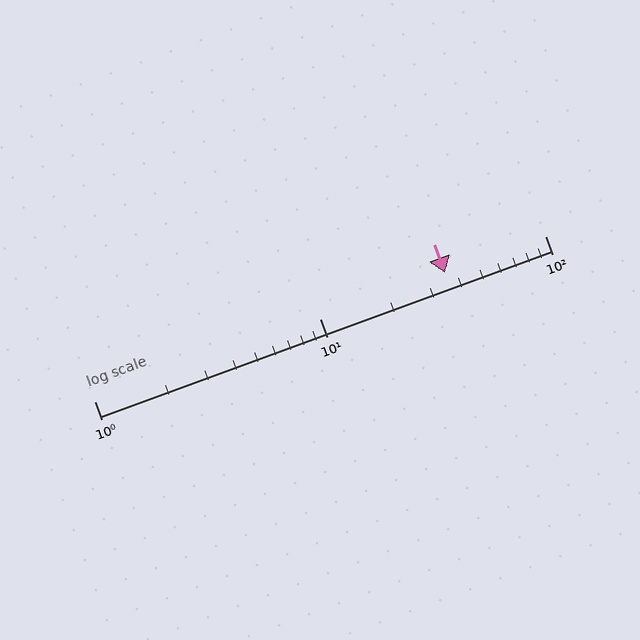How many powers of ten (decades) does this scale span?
The scale spans 2 decades, from 1 to 100.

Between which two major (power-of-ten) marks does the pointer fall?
The pointer is between 10 and 100.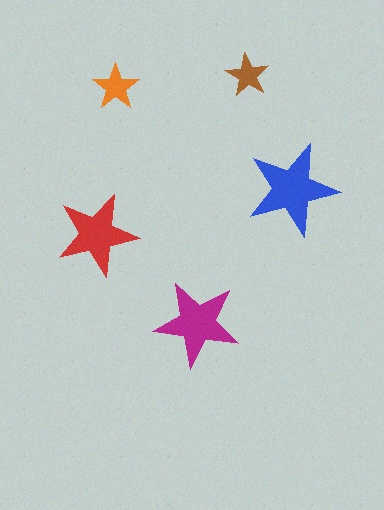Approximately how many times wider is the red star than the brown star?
About 2 times wider.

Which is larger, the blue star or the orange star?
The blue one.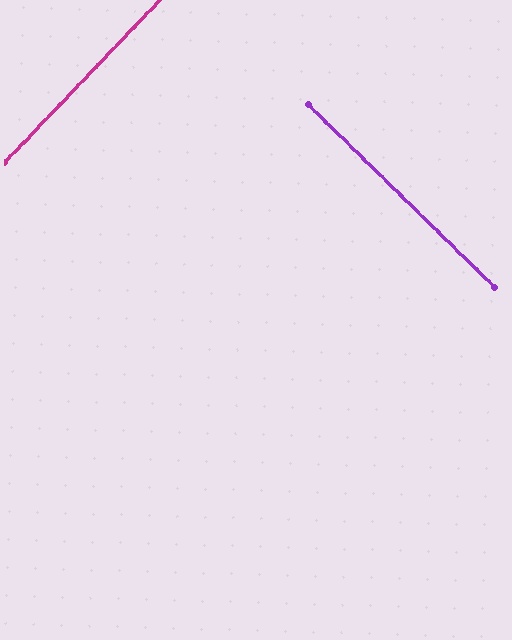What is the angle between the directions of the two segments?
Approximately 89 degrees.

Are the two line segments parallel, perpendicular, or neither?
Perpendicular — they meet at approximately 89°.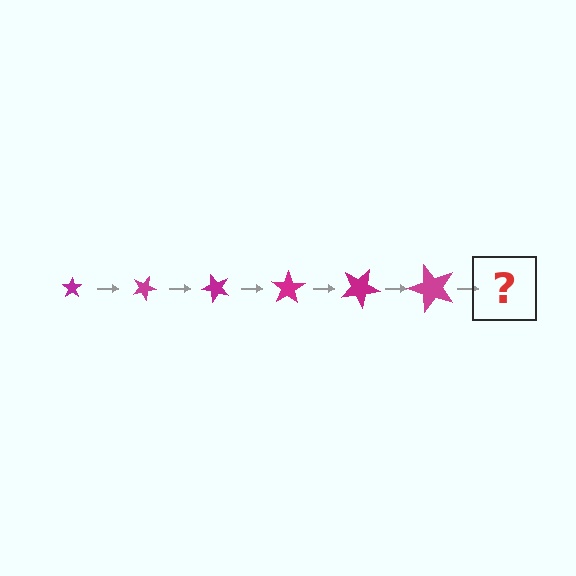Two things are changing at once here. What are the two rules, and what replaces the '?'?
The two rules are that the star grows larger each step and it rotates 25 degrees each step. The '?' should be a star, larger than the previous one and rotated 150 degrees from the start.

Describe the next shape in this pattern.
It should be a star, larger than the previous one and rotated 150 degrees from the start.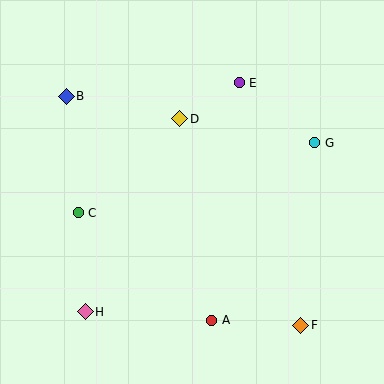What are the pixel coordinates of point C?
Point C is at (78, 213).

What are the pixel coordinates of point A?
Point A is at (212, 320).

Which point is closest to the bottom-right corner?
Point F is closest to the bottom-right corner.